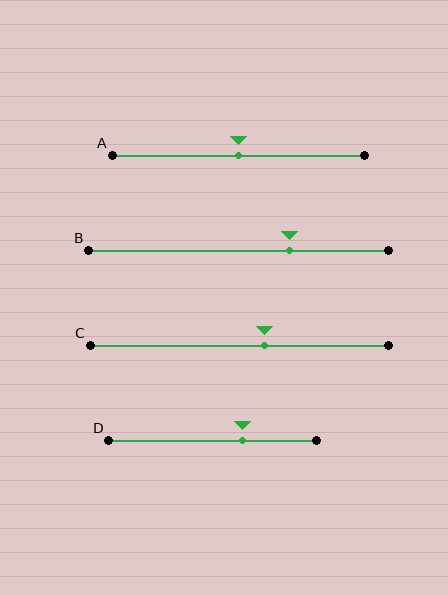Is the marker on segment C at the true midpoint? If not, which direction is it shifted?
No, the marker on segment C is shifted to the right by about 9% of the segment length.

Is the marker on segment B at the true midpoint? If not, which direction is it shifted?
No, the marker on segment B is shifted to the right by about 17% of the segment length.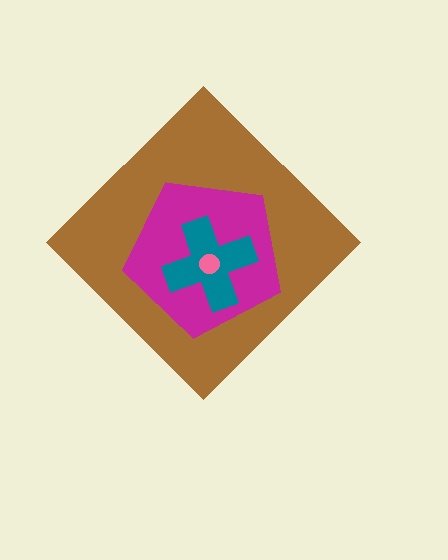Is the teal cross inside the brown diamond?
Yes.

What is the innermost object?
The pink circle.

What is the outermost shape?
The brown diamond.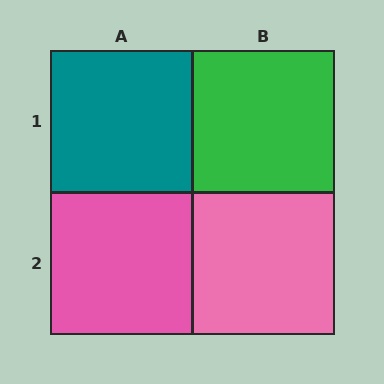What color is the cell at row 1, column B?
Green.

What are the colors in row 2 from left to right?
Pink, pink.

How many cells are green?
1 cell is green.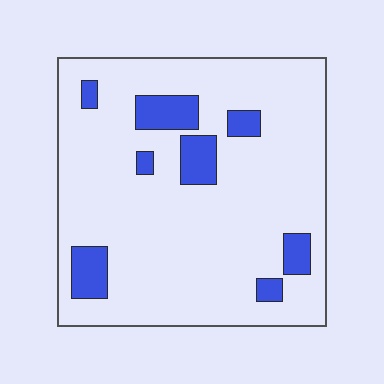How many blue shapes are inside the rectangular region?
8.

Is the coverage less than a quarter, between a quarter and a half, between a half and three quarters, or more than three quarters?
Less than a quarter.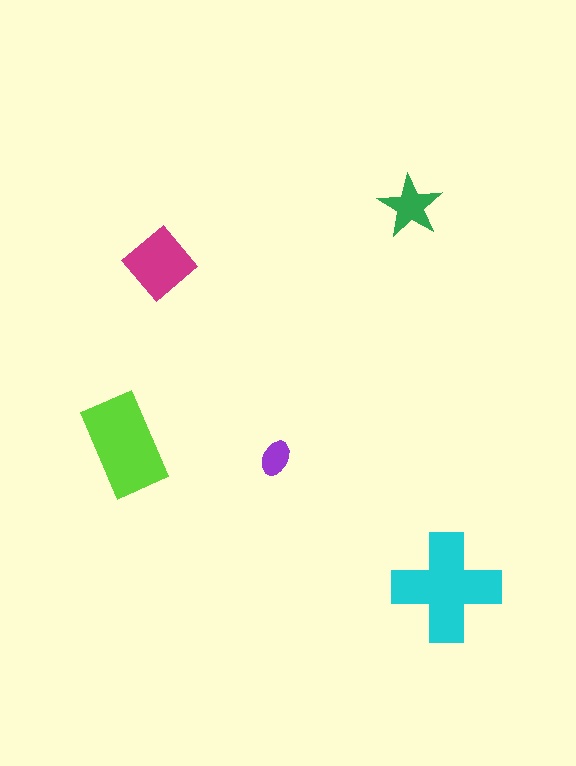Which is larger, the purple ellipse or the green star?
The green star.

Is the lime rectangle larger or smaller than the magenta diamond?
Larger.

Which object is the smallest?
The purple ellipse.